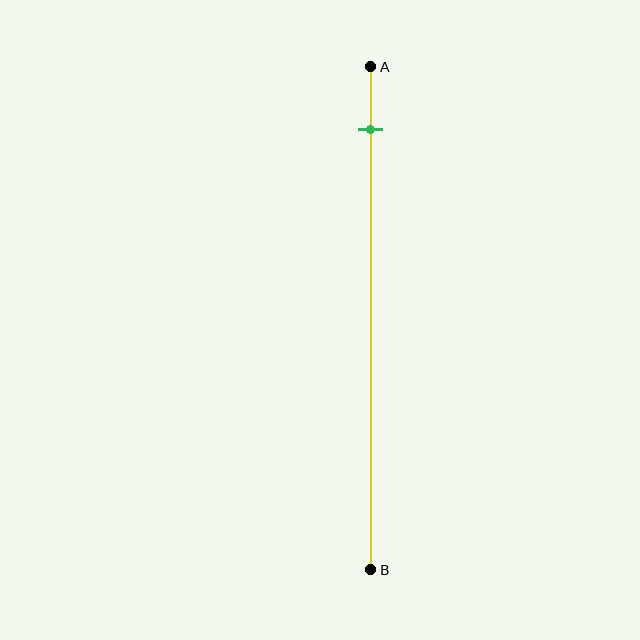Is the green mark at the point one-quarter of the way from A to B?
No, the mark is at about 10% from A, not at the 25% one-quarter point.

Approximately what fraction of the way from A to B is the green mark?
The green mark is approximately 10% of the way from A to B.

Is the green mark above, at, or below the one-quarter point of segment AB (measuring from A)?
The green mark is above the one-quarter point of segment AB.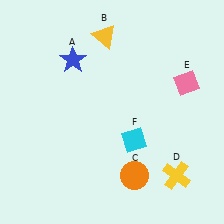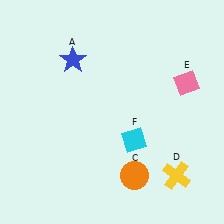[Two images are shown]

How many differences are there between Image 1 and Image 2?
There is 1 difference between the two images.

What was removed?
The yellow triangle (B) was removed in Image 2.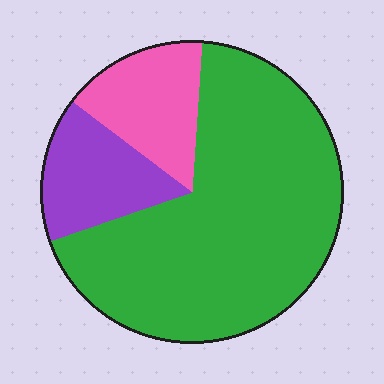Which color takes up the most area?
Green, at roughly 70%.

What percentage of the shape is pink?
Pink takes up about one sixth (1/6) of the shape.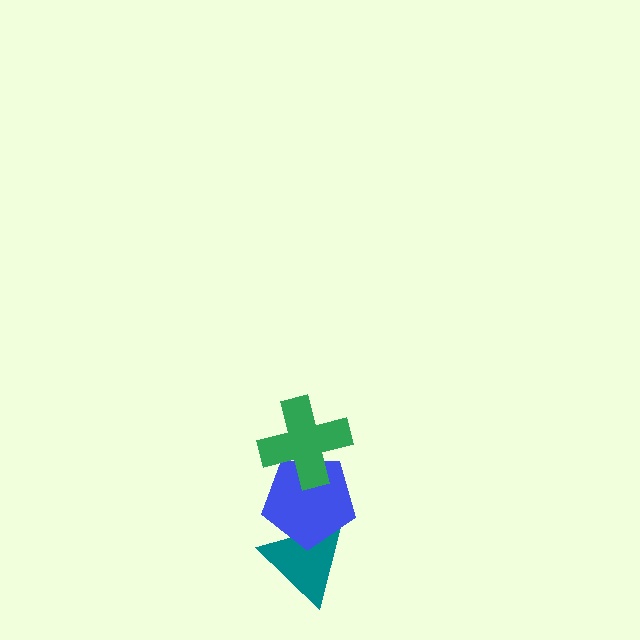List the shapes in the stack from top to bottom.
From top to bottom: the green cross, the blue pentagon, the teal triangle.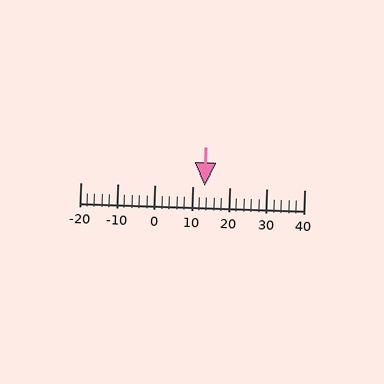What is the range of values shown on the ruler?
The ruler shows values from -20 to 40.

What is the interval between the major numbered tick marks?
The major tick marks are spaced 10 units apart.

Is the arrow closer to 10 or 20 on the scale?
The arrow is closer to 10.